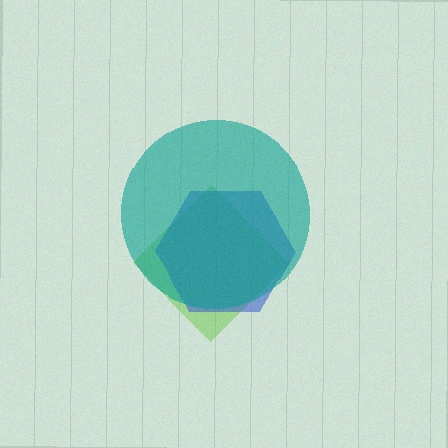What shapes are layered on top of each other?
The layered shapes are: a lime diamond, a blue hexagon, a teal circle.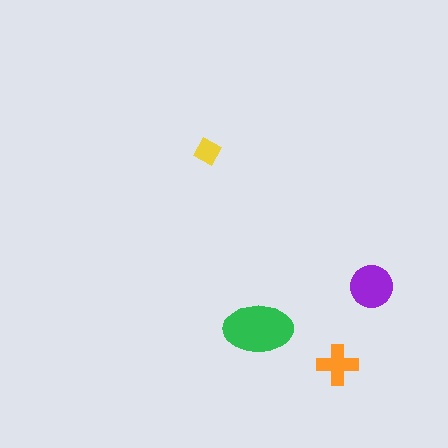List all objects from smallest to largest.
The yellow diamond, the orange cross, the purple circle, the green ellipse.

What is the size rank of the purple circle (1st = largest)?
2nd.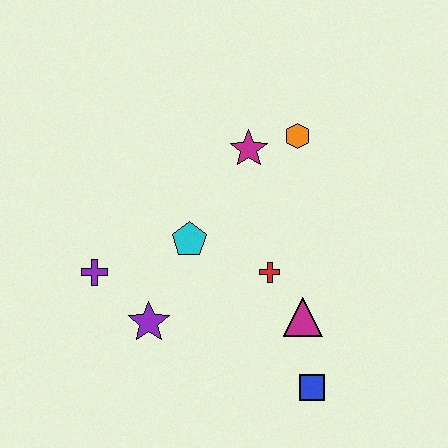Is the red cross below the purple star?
No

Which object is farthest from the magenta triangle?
The purple cross is farthest from the magenta triangle.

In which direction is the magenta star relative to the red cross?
The magenta star is above the red cross.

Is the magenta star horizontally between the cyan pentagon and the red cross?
Yes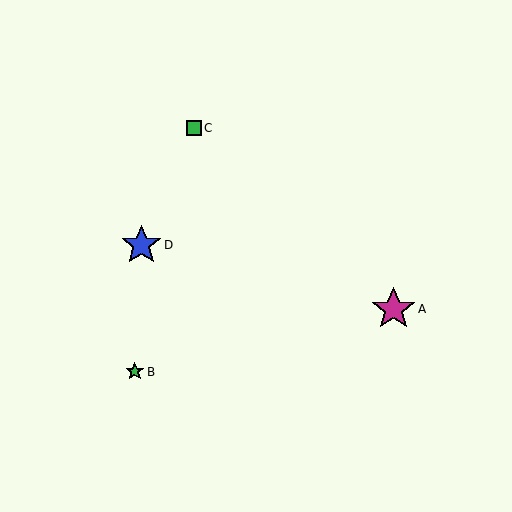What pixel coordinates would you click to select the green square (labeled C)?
Click at (194, 128) to select the green square C.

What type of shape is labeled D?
Shape D is a blue star.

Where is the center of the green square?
The center of the green square is at (194, 128).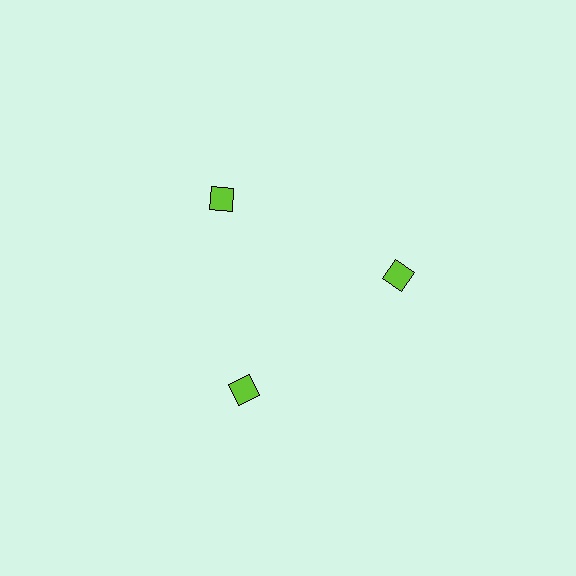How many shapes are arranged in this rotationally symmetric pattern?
There are 3 shapes, arranged in 3 groups of 1.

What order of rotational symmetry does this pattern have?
This pattern has 3-fold rotational symmetry.